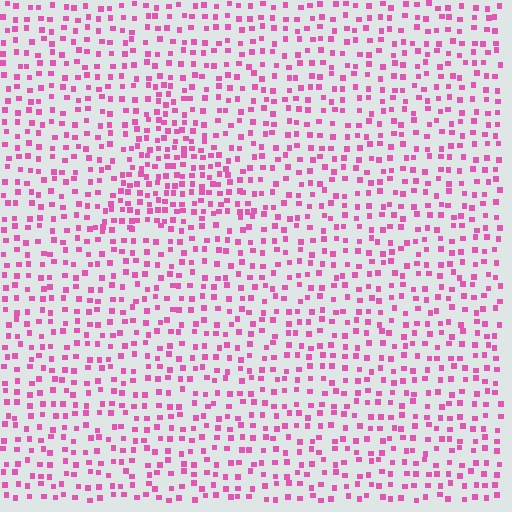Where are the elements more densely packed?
The elements are more densely packed inside the triangle boundary.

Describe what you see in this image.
The image contains small pink elements arranged at two different densities. A triangle-shaped region is visible where the elements are more densely packed than the surrounding area.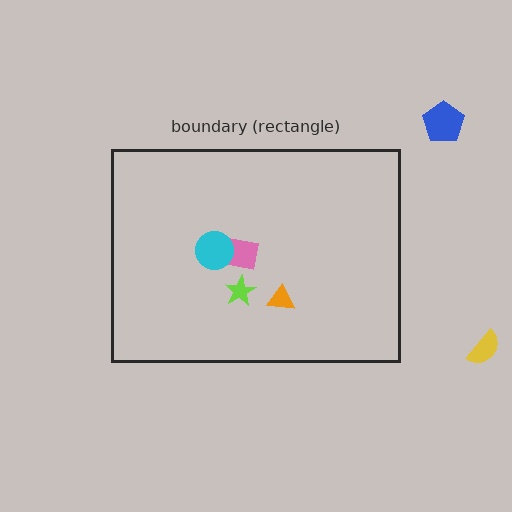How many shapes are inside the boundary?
4 inside, 2 outside.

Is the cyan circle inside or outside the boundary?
Inside.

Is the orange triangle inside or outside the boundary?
Inside.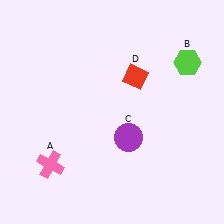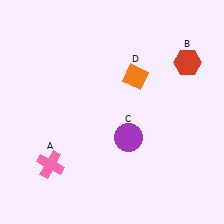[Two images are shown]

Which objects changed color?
B changed from lime to red. D changed from red to orange.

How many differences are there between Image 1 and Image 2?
There are 2 differences between the two images.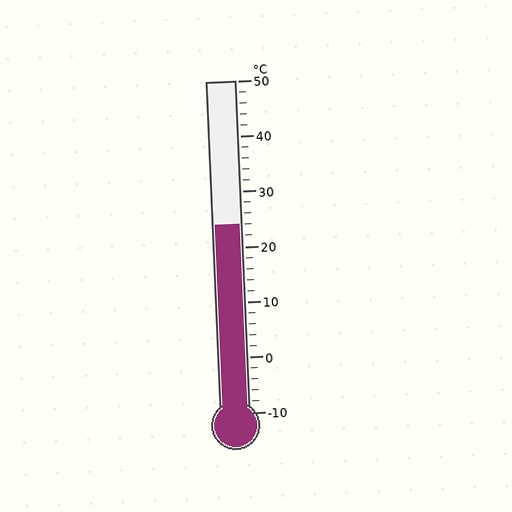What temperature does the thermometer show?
The thermometer shows approximately 24°C.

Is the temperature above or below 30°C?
The temperature is below 30°C.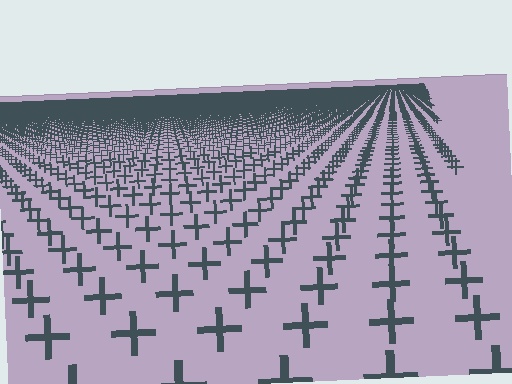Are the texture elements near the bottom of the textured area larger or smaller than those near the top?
Larger. Near the bottom, elements are closer to the viewer and appear at a bigger on-screen size.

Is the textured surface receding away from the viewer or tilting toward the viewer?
The surface is receding away from the viewer. Texture elements get smaller and denser toward the top.